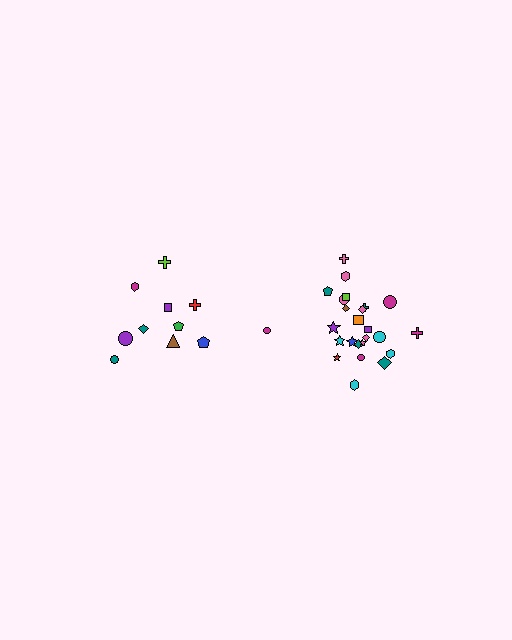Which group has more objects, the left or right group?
The right group.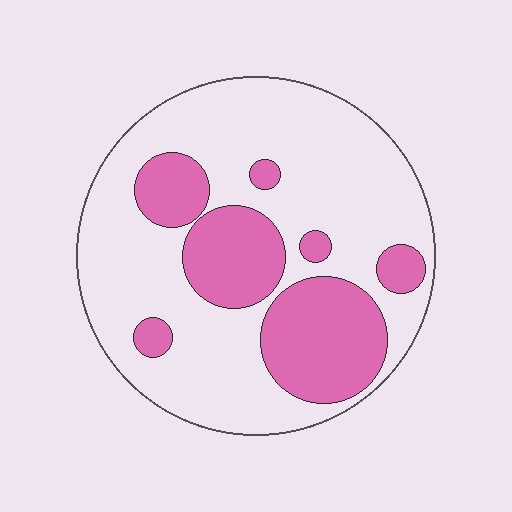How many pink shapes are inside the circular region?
7.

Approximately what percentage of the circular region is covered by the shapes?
Approximately 30%.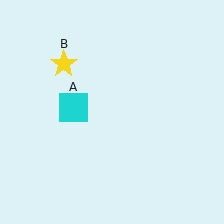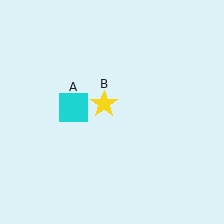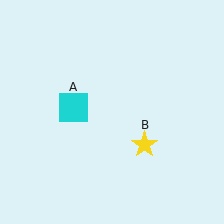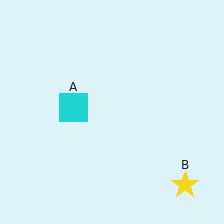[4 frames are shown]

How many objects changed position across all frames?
1 object changed position: yellow star (object B).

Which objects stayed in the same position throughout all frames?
Cyan square (object A) remained stationary.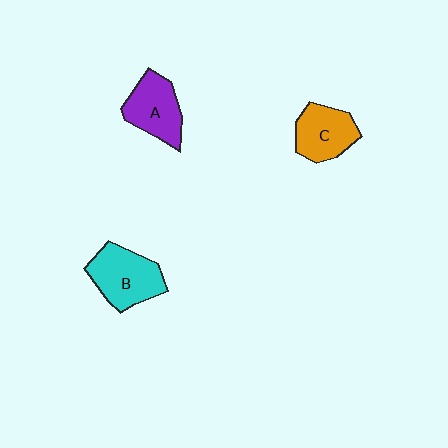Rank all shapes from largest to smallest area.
From largest to smallest: B (cyan), A (purple), C (orange).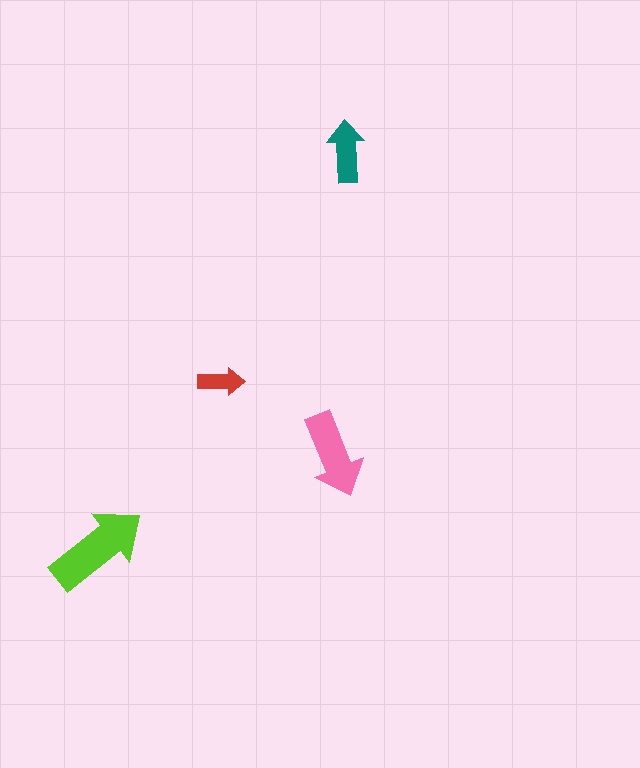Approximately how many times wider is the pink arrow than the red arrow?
About 2 times wider.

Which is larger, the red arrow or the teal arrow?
The teal one.